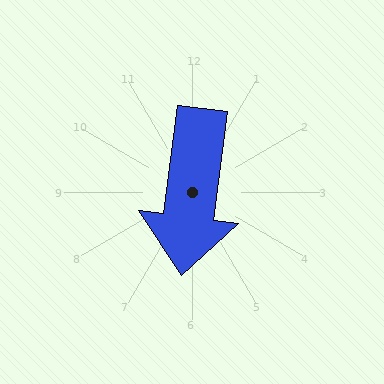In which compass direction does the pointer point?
South.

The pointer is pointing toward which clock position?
Roughly 6 o'clock.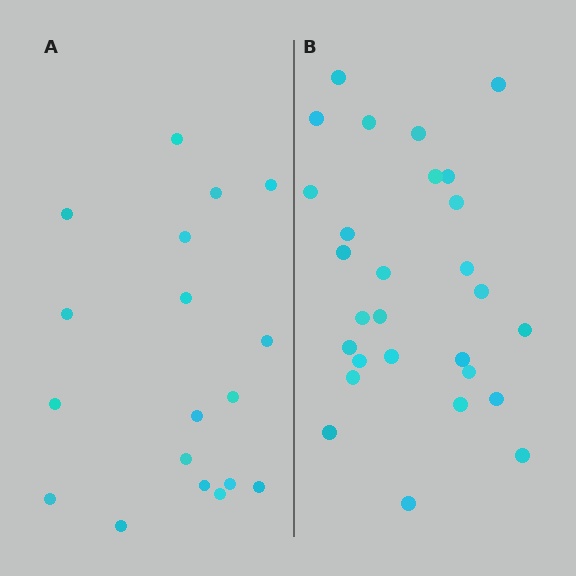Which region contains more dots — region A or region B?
Region B (the right region) has more dots.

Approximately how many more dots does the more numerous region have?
Region B has roughly 10 or so more dots than region A.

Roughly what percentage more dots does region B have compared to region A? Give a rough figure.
About 55% more.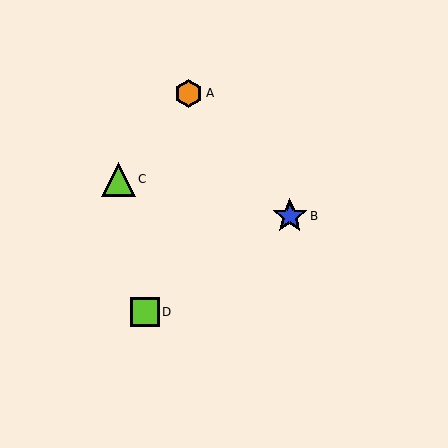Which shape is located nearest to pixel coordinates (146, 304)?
The lime square (labeled D) at (145, 312) is nearest to that location.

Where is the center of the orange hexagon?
The center of the orange hexagon is at (189, 93).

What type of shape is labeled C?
Shape C is a lime triangle.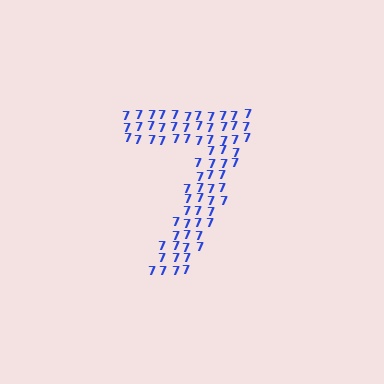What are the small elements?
The small elements are digit 7's.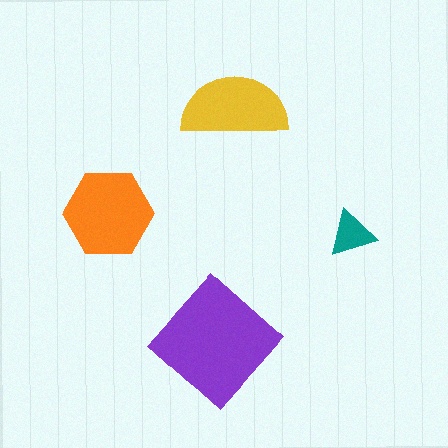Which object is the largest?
The purple diamond.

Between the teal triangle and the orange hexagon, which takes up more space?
The orange hexagon.